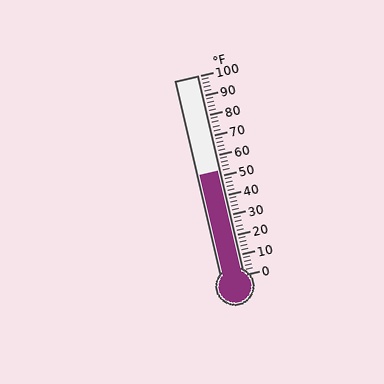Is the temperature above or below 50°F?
The temperature is above 50°F.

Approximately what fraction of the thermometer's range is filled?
The thermometer is filled to approximately 50% of its range.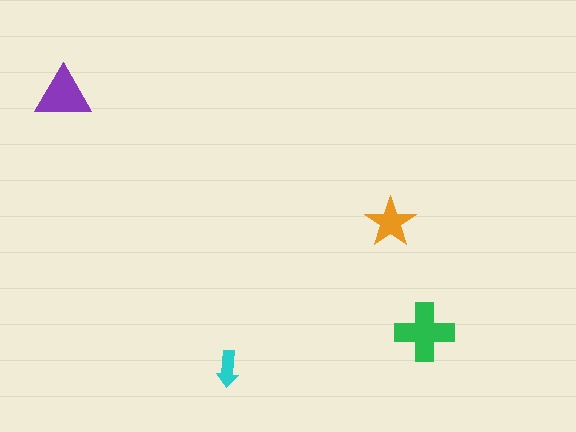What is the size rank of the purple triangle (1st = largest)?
2nd.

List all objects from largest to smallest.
The green cross, the purple triangle, the orange star, the cyan arrow.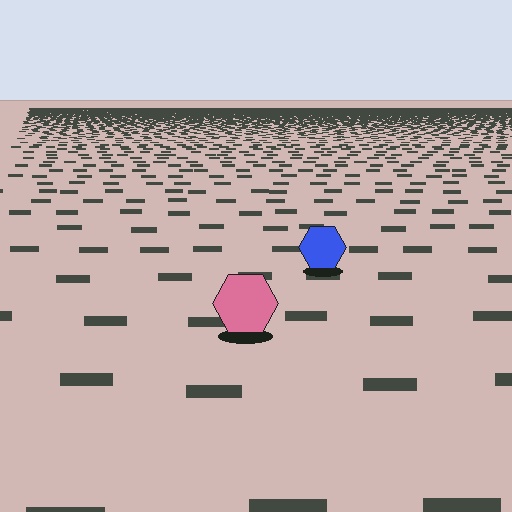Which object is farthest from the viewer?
The blue hexagon is farthest from the viewer. It appears smaller and the ground texture around it is denser.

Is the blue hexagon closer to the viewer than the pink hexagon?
No. The pink hexagon is closer — you can tell from the texture gradient: the ground texture is coarser near it.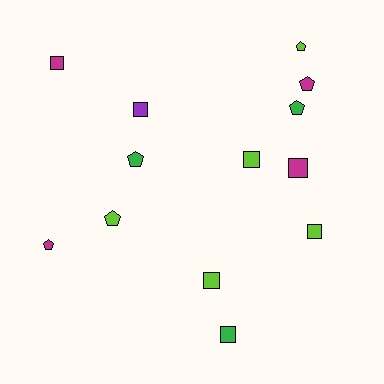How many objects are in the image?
There are 13 objects.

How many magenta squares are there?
There are 2 magenta squares.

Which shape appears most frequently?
Square, with 7 objects.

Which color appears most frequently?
Lime, with 5 objects.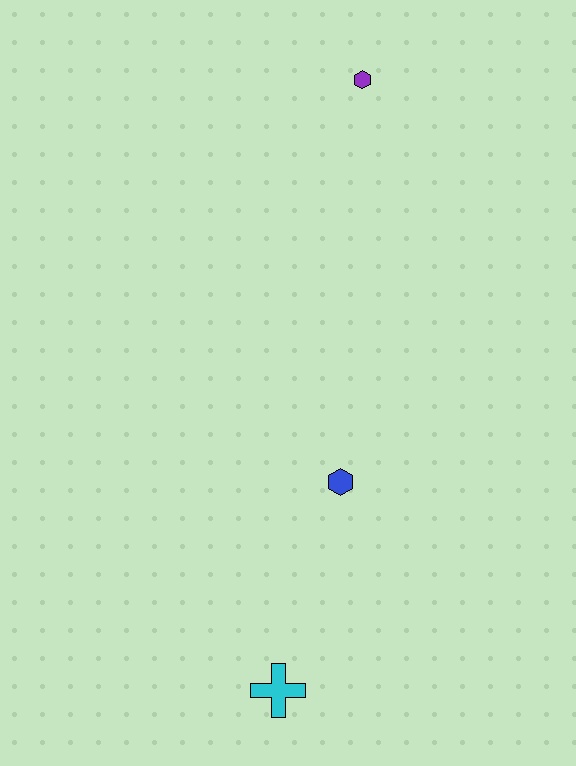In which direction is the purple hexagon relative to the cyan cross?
The purple hexagon is above the cyan cross.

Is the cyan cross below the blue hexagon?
Yes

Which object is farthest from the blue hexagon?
The purple hexagon is farthest from the blue hexagon.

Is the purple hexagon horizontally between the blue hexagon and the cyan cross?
No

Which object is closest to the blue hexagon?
The cyan cross is closest to the blue hexagon.